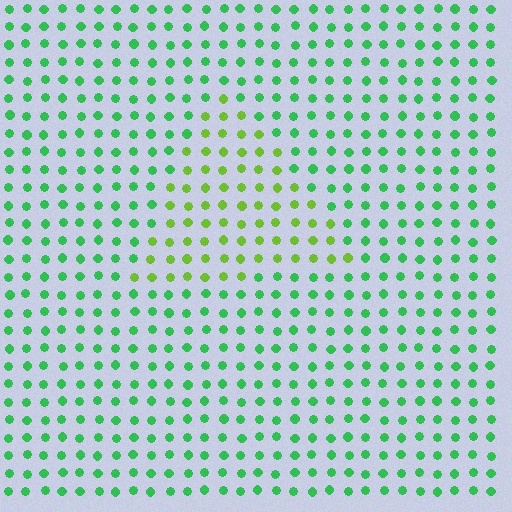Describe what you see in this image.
The image is filled with small green elements in a uniform arrangement. A triangle-shaped region is visible where the elements are tinted to a slightly different hue, forming a subtle color boundary.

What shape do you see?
I see a triangle.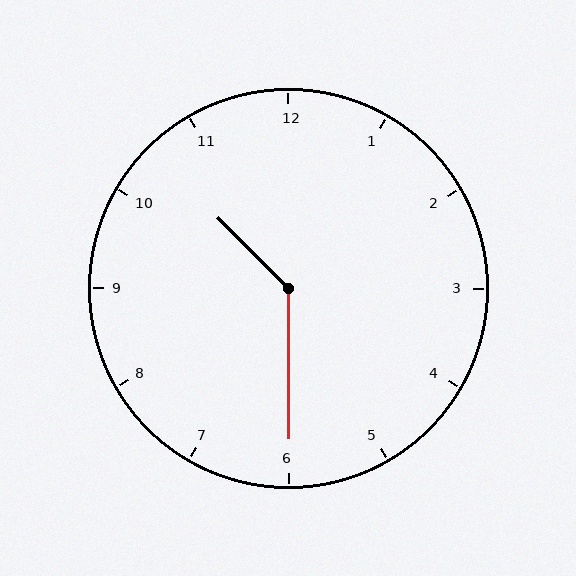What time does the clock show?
10:30.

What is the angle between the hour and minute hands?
Approximately 135 degrees.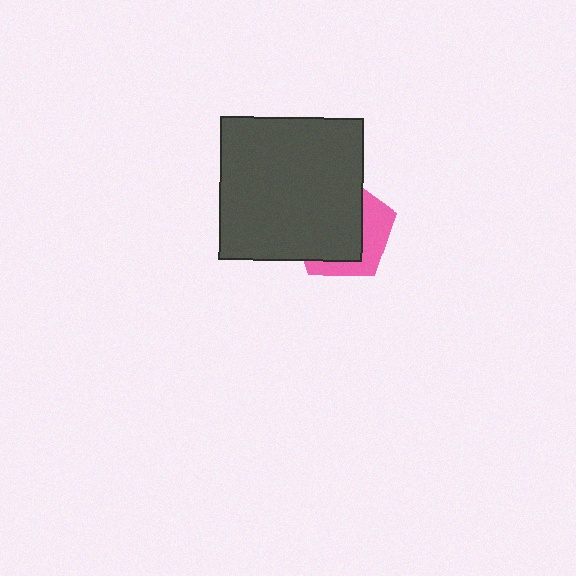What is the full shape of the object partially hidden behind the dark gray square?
The partially hidden object is a pink pentagon.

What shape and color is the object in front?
The object in front is a dark gray square.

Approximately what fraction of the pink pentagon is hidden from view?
Roughly 65% of the pink pentagon is hidden behind the dark gray square.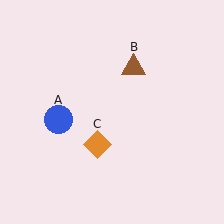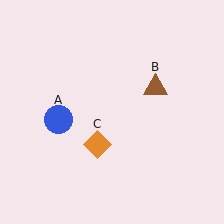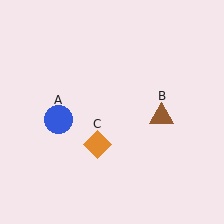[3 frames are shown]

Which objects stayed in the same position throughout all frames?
Blue circle (object A) and orange diamond (object C) remained stationary.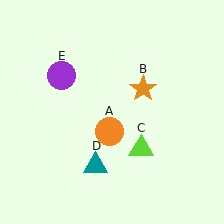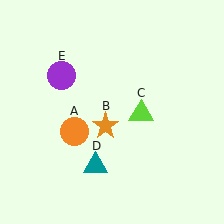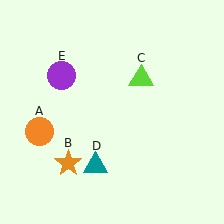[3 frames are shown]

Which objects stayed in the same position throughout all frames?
Teal triangle (object D) and purple circle (object E) remained stationary.